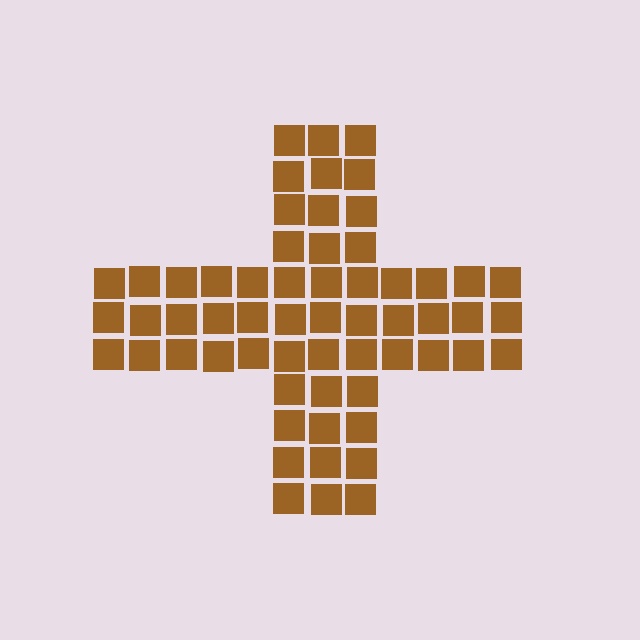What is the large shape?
The large shape is a cross.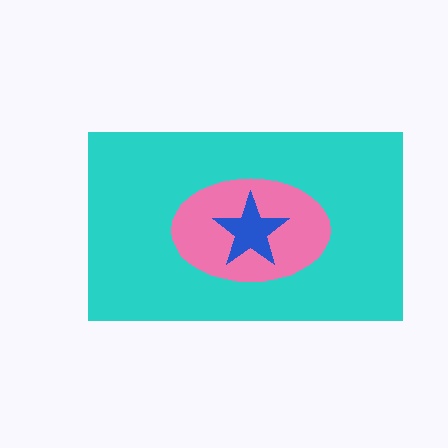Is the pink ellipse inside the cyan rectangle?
Yes.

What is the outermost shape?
The cyan rectangle.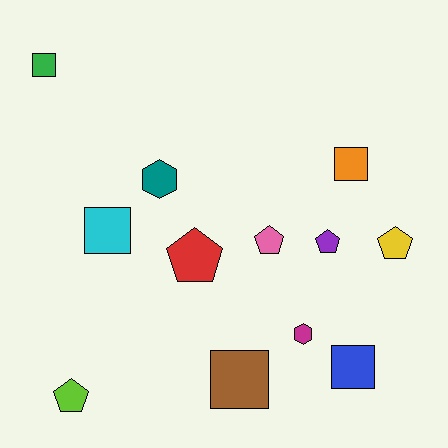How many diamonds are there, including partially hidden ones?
There are no diamonds.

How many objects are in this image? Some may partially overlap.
There are 12 objects.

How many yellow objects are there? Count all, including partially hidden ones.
There is 1 yellow object.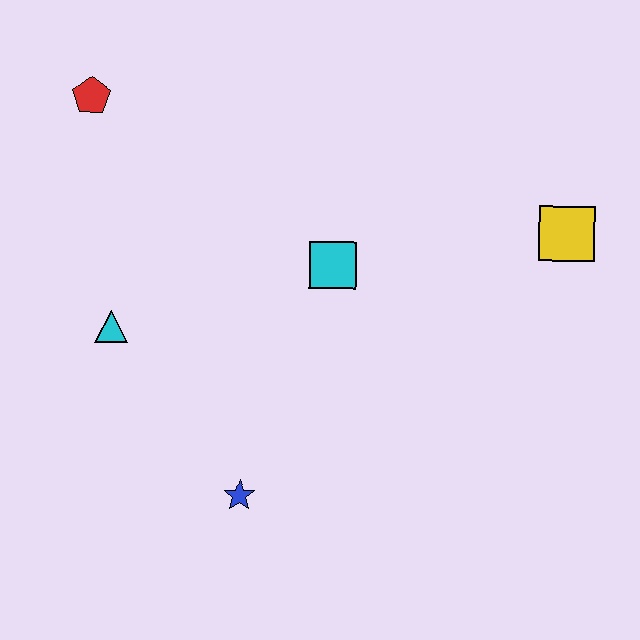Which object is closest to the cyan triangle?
The blue star is closest to the cyan triangle.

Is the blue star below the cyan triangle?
Yes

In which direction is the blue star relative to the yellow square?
The blue star is to the left of the yellow square.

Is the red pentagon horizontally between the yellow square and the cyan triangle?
No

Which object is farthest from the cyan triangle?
The yellow square is farthest from the cyan triangle.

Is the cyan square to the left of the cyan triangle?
No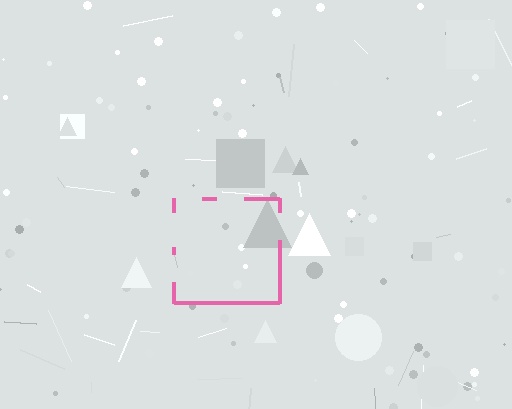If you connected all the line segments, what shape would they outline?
They would outline a square.